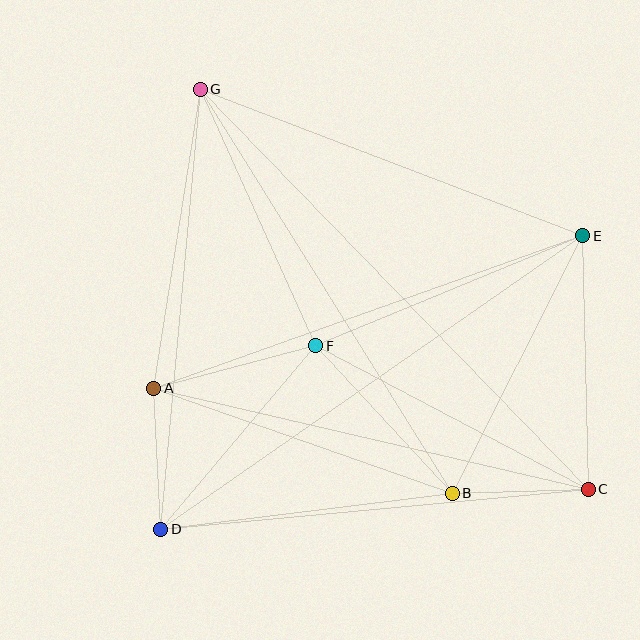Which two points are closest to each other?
Points B and C are closest to each other.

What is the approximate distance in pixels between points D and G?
The distance between D and G is approximately 442 pixels.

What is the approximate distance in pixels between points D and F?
The distance between D and F is approximately 240 pixels.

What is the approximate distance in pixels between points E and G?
The distance between E and G is approximately 410 pixels.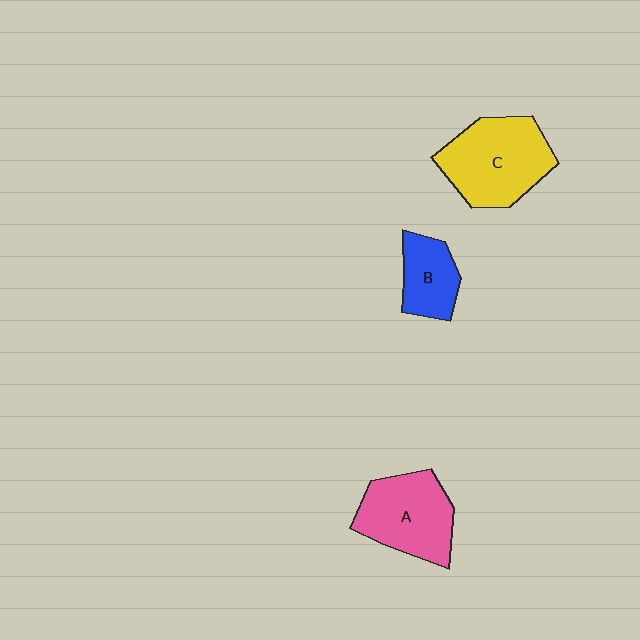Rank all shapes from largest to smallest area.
From largest to smallest: C (yellow), A (pink), B (blue).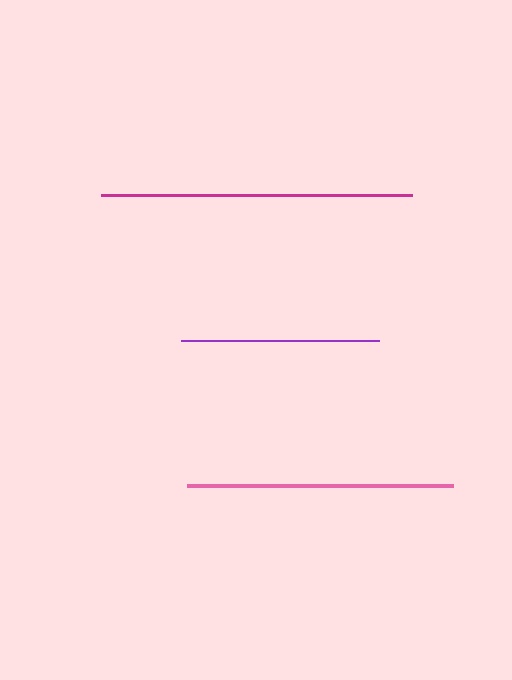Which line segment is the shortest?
The purple line is the shortest at approximately 198 pixels.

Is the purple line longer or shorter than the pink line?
The pink line is longer than the purple line.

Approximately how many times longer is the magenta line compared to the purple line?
The magenta line is approximately 1.6 times the length of the purple line.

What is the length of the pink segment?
The pink segment is approximately 266 pixels long.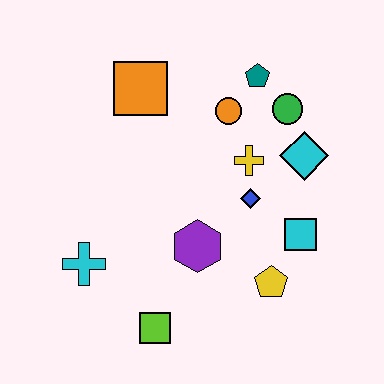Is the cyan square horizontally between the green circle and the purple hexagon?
No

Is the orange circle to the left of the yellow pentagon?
Yes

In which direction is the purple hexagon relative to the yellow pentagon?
The purple hexagon is to the left of the yellow pentagon.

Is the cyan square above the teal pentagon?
No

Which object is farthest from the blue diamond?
The cyan cross is farthest from the blue diamond.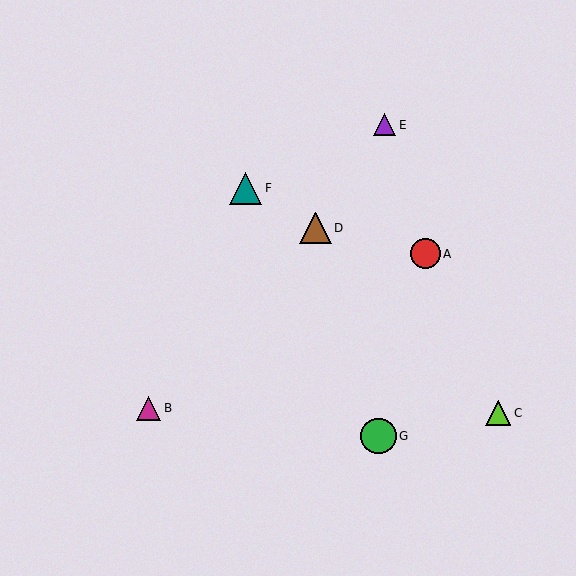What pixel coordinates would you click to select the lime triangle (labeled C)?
Click at (498, 413) to select the lime triangle C.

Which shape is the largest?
The green circle (labeled G) is the largest.